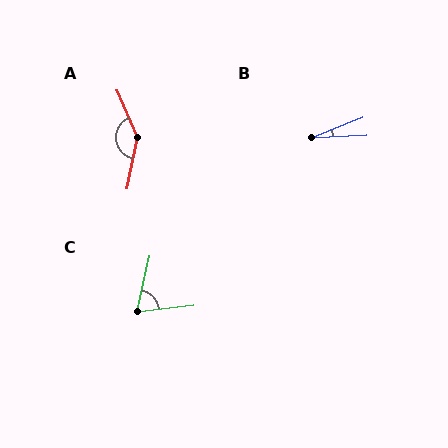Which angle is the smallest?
B, at approximately 19 degrees.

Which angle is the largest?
A, at approximately 145 degrees.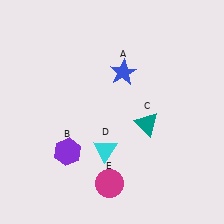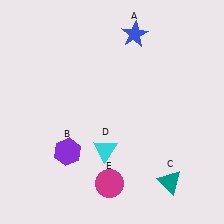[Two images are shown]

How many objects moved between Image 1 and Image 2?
2 objects moved between the two images.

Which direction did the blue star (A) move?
The blue star (A) moved up.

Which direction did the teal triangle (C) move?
The teal triangle (C) moved down.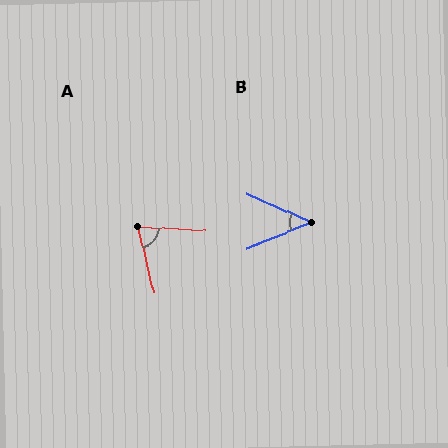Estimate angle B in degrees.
Approximately 47 degrees.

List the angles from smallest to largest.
B (47°), A (73°).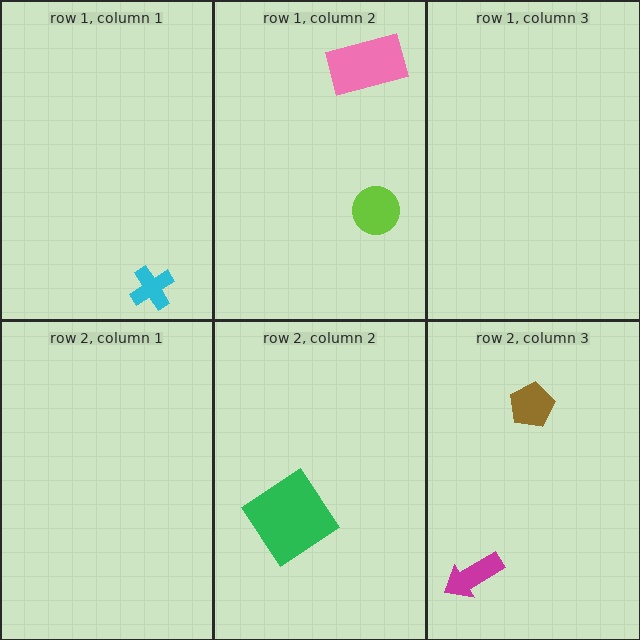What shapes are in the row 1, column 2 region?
The pink rectangle, the lime circle.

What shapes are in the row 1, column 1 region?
The cyan cross.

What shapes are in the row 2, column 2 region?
The green diamond.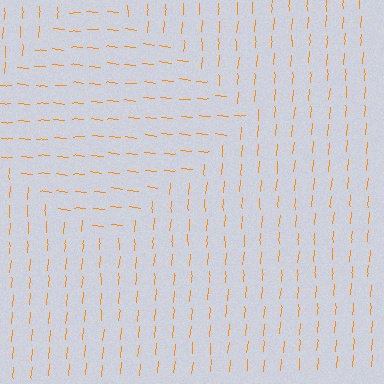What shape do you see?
I see a diamond.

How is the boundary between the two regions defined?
The boundary is defined purely by a change in line orientation (approximately 89 degrees difference). All lines are the same color and thickness.